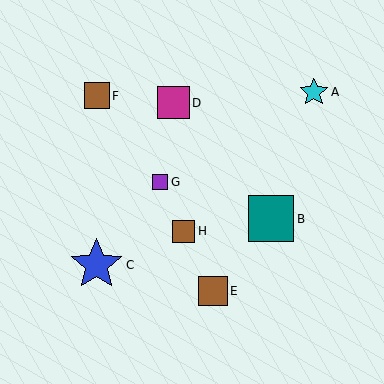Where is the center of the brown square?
The center of the brown square is at (97, 96).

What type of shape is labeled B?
Shape B is a teal square.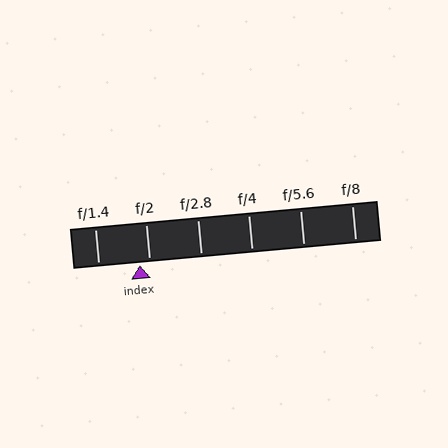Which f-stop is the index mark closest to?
The index mark is closest to f/2.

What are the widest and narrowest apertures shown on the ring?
The widest aperture shown is f/1.4 and the narrowest is f/8.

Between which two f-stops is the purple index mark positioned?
The index mark is between f/1.4 and f/2.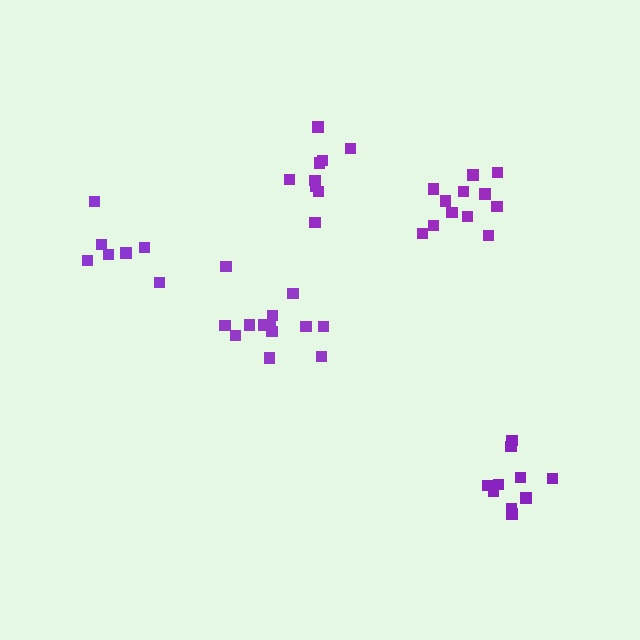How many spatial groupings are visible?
There are 5 spatial groupings.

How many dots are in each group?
Group 1: 9 dots, Group 2: 13 dots, Group 3: 7 dots, Group 4: 12 dots, Group 5: 10 dots (51 total).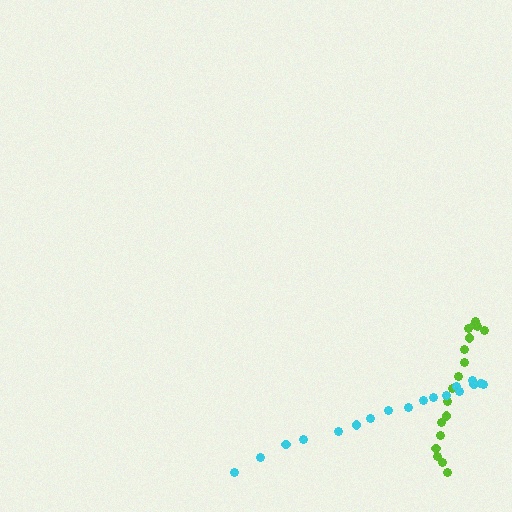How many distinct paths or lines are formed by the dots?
There are 2 distinct paths.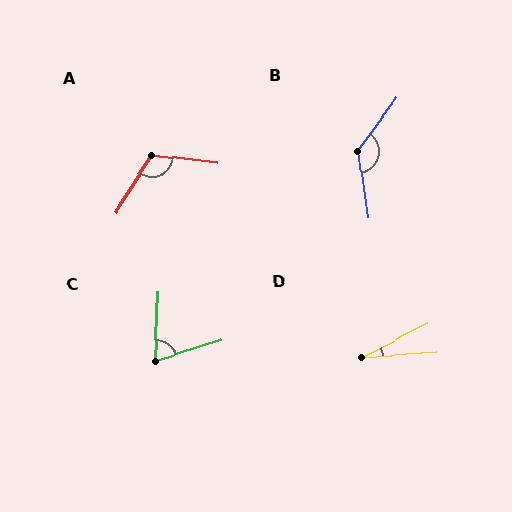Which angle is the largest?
B, at approximately 135 degrees.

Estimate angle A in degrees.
Approximately 116 degrees.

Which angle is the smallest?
D, at approximately 23 degrees.